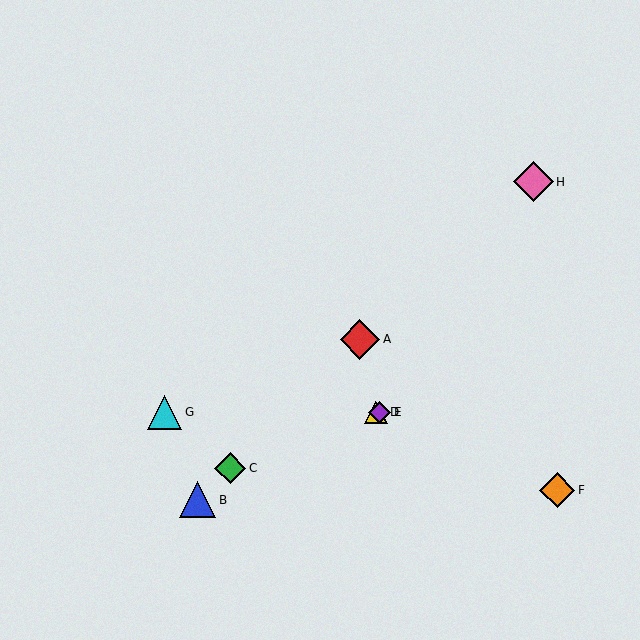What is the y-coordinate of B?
Object B is at y≈500.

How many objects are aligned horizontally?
3 objects (D, E, G) are aligned horizontally.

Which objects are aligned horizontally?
Objects D, E, G are aligned horizontally.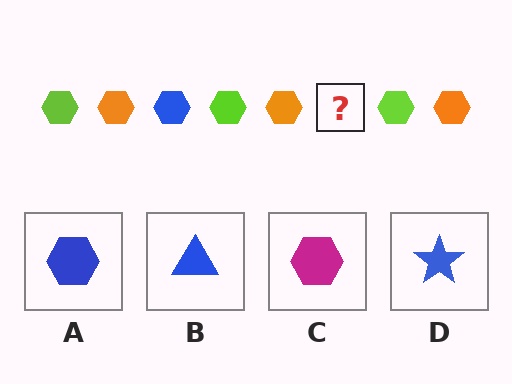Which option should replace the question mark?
Option A.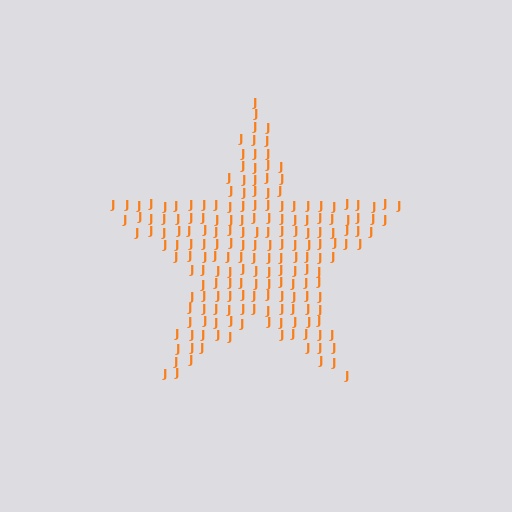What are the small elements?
The small elements are letter J's.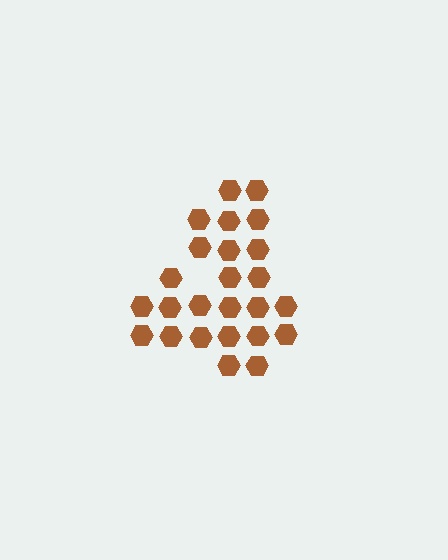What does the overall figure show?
The overall figure shows the digit 4.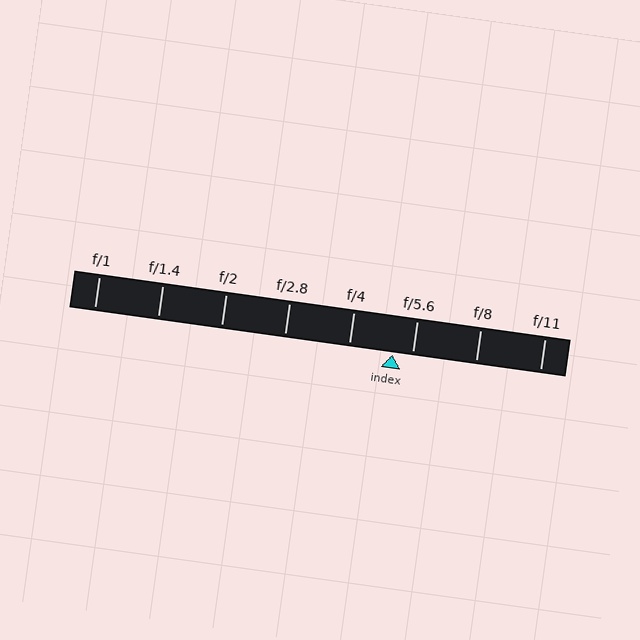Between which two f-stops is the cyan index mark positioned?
The index mark is between f/4 and f/5.6.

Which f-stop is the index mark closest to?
The index mark is closest to f/5.6.